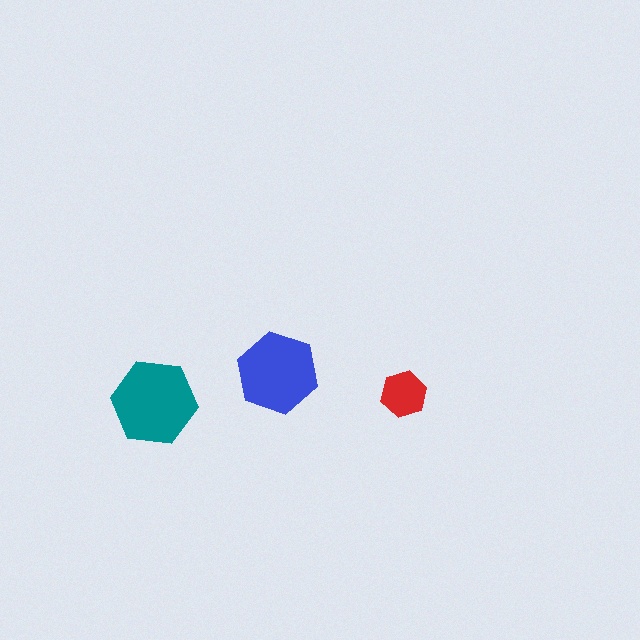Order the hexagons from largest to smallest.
the teal one, the blue one, the red one.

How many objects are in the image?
There are 3 objects in the image.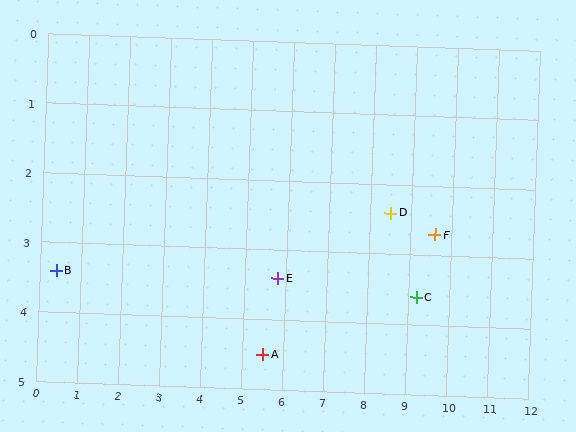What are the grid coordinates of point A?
Point A is at approximately (5.5, 4.5).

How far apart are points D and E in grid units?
Points D and E are about 2.9 grid units apart.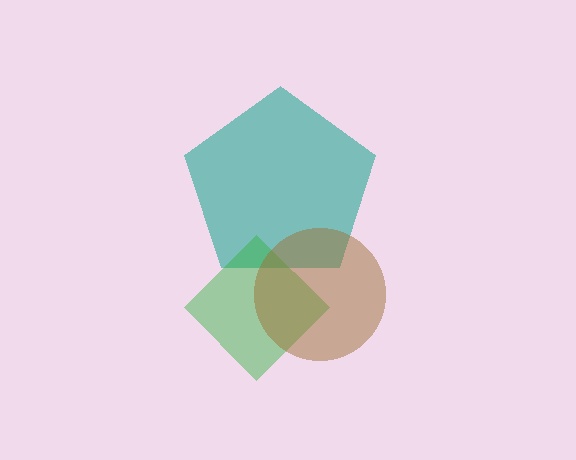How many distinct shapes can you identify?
There are 3 distinct shapes: a teal pentagon, a green diamond, a brown circle.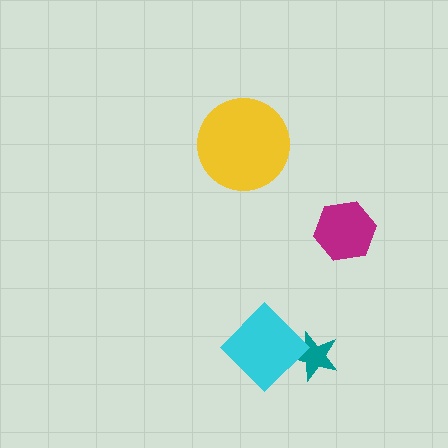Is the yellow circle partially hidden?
No, no other shape covers it.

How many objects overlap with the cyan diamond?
1 object overlaps with the cyan diamond.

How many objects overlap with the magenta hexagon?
0 objects overlap with the magenta hexagon.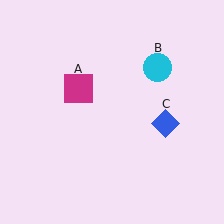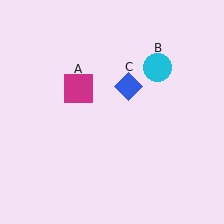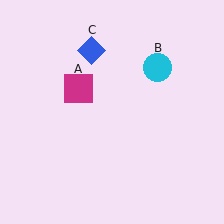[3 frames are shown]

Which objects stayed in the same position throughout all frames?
Magenta square (object A) and cyan circle (object B) remained stationary.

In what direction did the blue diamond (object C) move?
The blue diamond (object C) moved up and to the left.